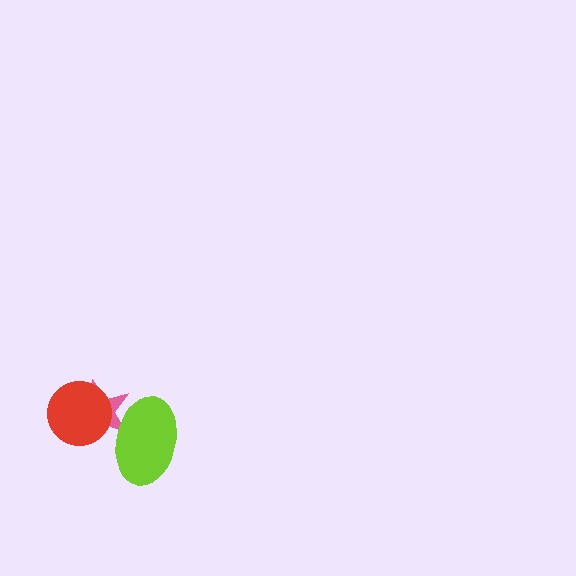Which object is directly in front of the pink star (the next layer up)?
The red circle is directly in front of the pink star.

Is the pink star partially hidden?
Yes, it is partially covered by another shape.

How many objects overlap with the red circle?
1 object overlaps with the red circle.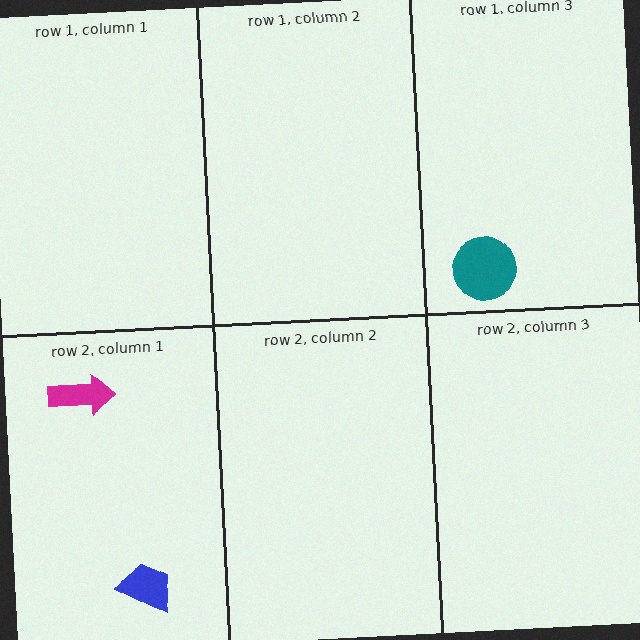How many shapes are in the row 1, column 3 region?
1.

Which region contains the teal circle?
The row 1, column 3 region.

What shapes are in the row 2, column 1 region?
The magenta arrow, the blue trapezoid.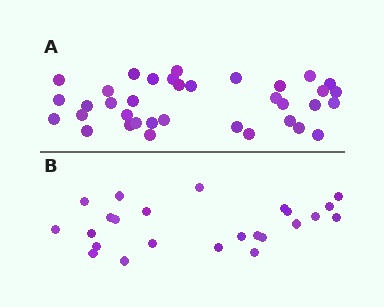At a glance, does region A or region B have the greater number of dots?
Region A (the top region) has more dots.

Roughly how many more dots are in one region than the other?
Region A has roughly 12 or so more dots than region B.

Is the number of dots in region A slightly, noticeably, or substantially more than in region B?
Region A has substantially more. The ratio is roughly 1.5 to 1.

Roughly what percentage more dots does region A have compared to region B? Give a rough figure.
About 50% more.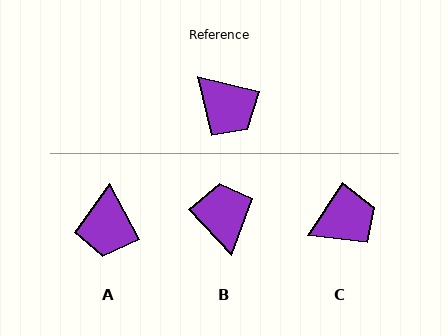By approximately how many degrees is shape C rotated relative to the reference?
Approximately 70 degrees counter-clockwise.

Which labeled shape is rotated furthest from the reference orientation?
B, about 147 degrees away.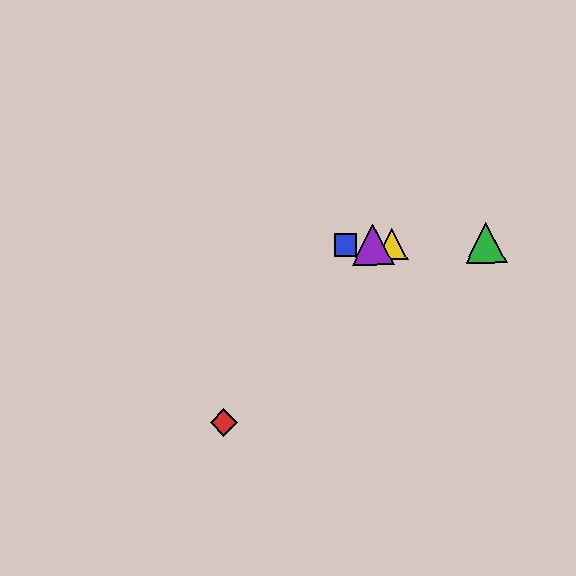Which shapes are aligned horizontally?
The blue square, the green triangle, the yellow triangle, the purple triangle are aligned horizontally.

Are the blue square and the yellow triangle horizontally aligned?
Yes, both are at y≈245.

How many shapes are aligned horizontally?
4 shapes (the blue square, the green triangle, the yellow triangle, the purple triangle) are aligned horizontally.